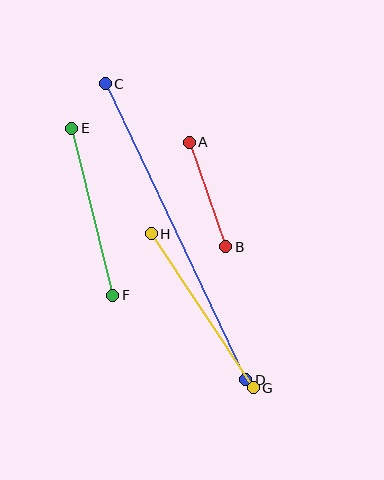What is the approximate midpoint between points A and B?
The midpoint is at approximately (208, 195) pixels.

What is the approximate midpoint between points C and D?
The midpoint is at approximately (176, 232) pixels.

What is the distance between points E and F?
The distance is approximately 172 pixels.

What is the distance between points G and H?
The distance is approximately 185 pixels.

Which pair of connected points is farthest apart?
Points C and D are farthest apart.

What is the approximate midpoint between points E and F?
The midpoint is at approximately (92, 212) pixels.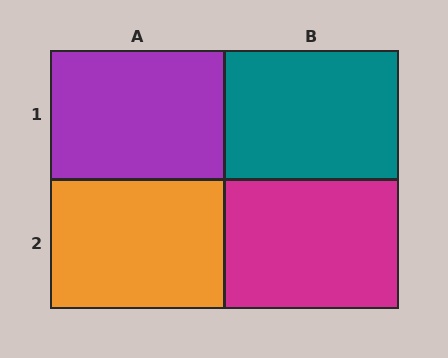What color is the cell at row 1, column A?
Purple.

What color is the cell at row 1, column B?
Teal.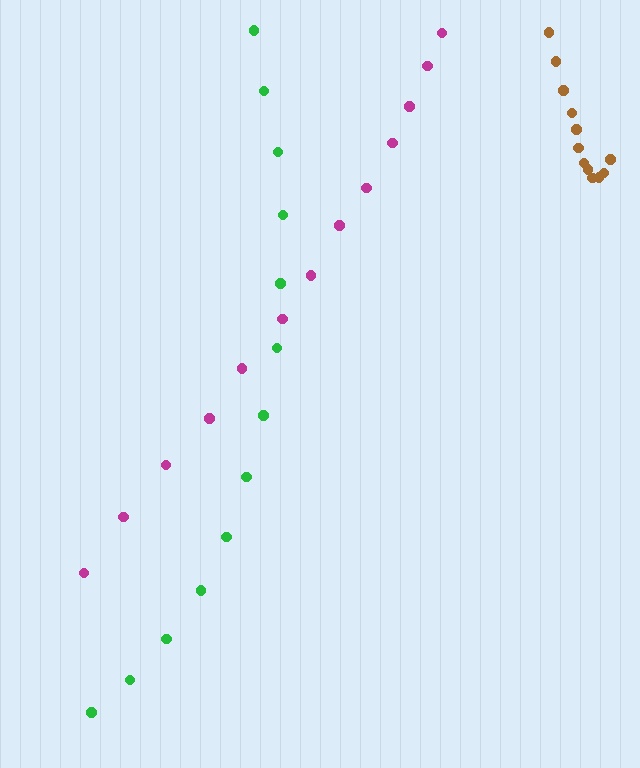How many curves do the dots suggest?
There are 3 distinct paths.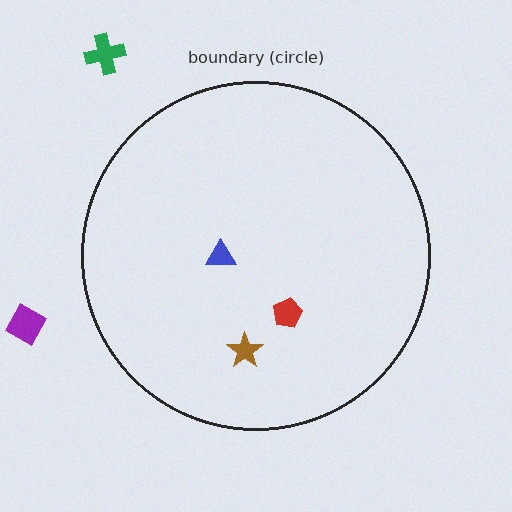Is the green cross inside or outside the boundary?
Outside.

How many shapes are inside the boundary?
3 inside, 2 outside.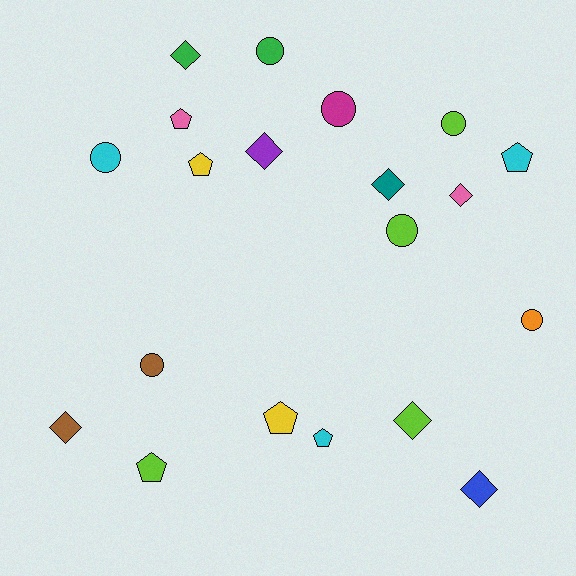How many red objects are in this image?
There are no red objects.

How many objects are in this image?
There are 20 objects.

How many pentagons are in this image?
There are 6 pentagons.